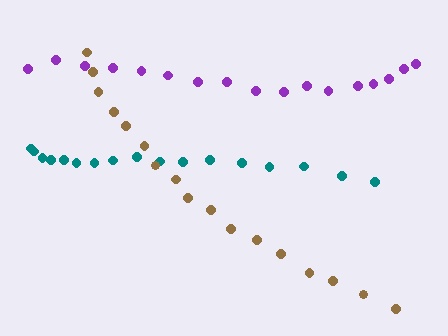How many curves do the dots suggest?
There are 3 distinct paths.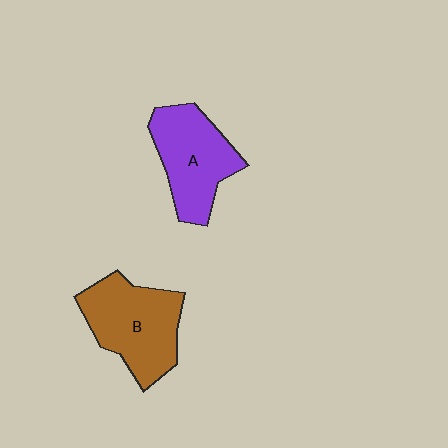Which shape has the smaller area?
Shape A (purple).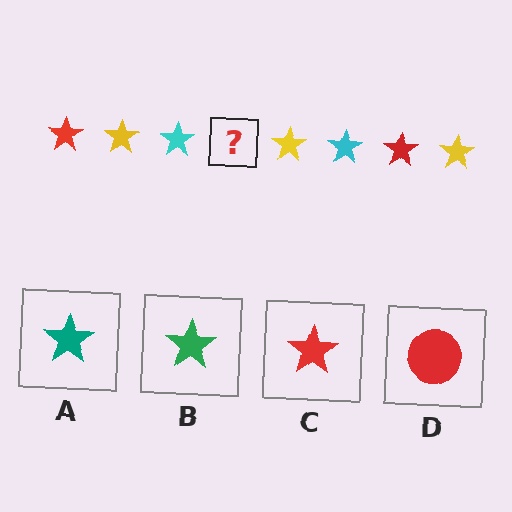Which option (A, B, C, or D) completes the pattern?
C.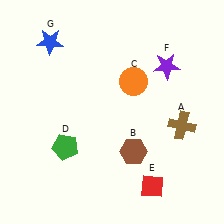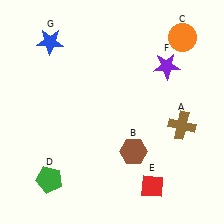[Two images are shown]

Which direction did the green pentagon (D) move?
The green pentagon (D) moved down.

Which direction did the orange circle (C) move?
The orange circle (C) moved right.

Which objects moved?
The objects that moved are: the orange circle (C), the green pentagon (D).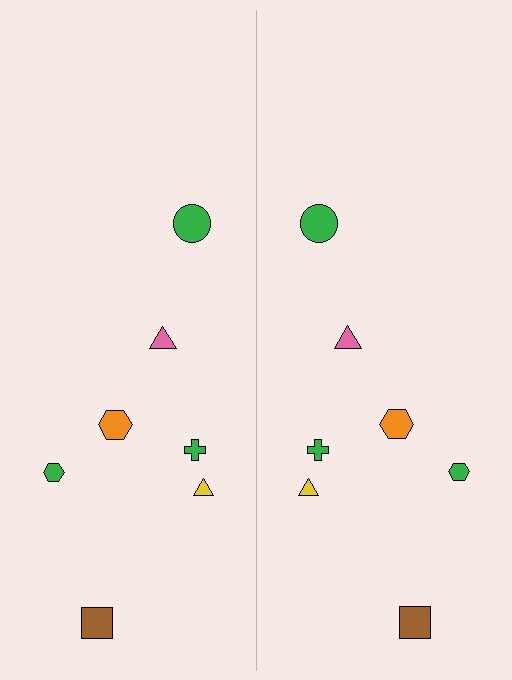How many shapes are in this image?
There are 14 shapes in this image.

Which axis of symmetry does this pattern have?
The pattern has a vertical axis of symmetry running through the center of the image.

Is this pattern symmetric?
Yes, this pattern has bilateral (reflection) symmetry.